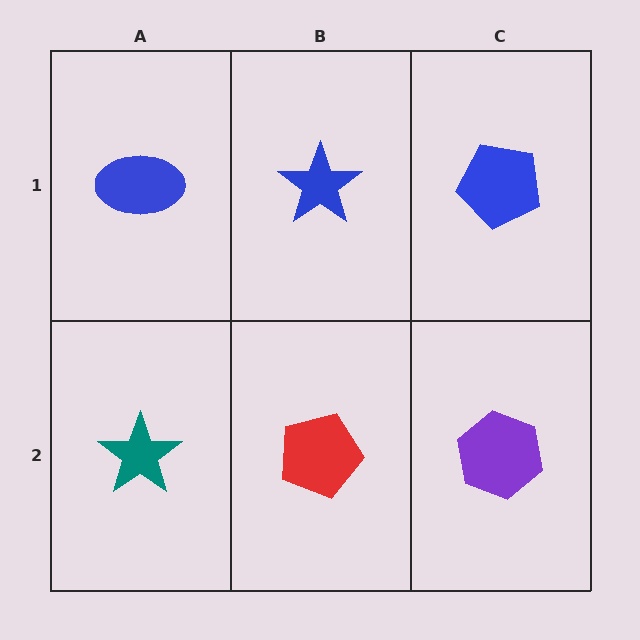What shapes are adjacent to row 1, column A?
A teal star (row 2, column A), a blue star (row 1, column B).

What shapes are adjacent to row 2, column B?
A blue star (row 1, column B), a teal star (row 2, column A), a purple hexagon (row 2, column C).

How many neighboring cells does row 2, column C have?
2.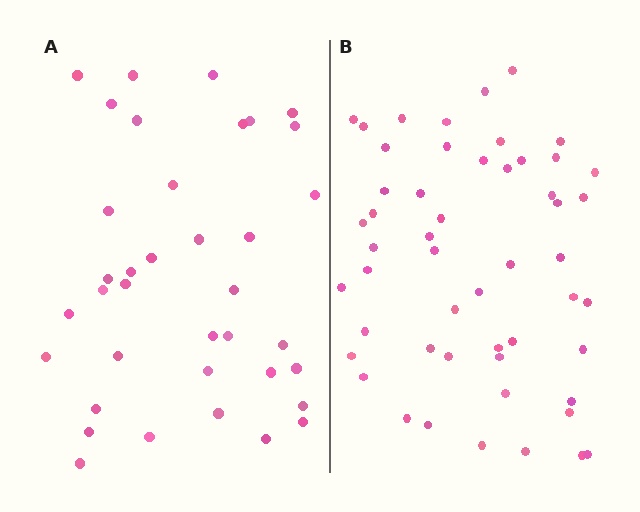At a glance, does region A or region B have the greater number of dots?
Region B (the right region) has more dots.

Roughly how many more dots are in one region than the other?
Region B has approximately 15 more dots than region A.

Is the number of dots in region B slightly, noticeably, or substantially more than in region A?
Region B has noticeably more, but not dramatically so. The ratio is roughly 1.4 to 1.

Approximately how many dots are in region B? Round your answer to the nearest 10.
About 50 dots. (The exact count is 52, which rounds to 50.)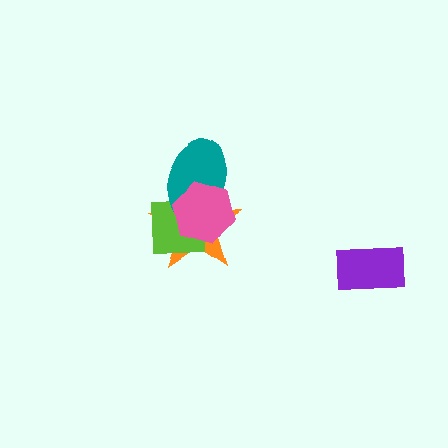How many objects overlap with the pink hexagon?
3 objects overlap with the pink hexagon.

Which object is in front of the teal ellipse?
The pink hexagon is in front of the teal ellipse.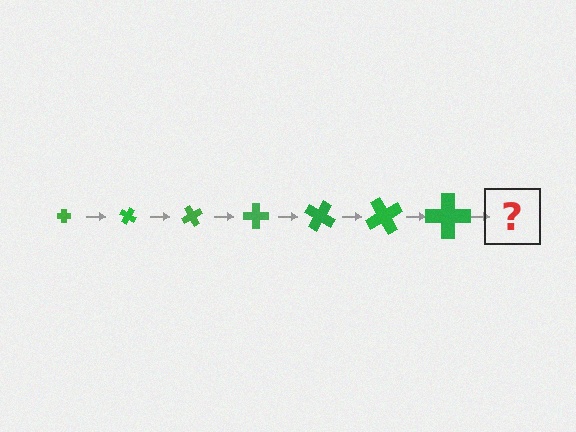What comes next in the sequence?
The next element should be a cross, larger than the previous one and rotated 210 degrees from the start.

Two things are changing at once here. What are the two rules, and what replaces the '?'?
The two rules are that the cross grows larger each step and it rotates 30 degrees each step. The '?' should be a cross, larger than the previous one and rotated 210 degrees from the start.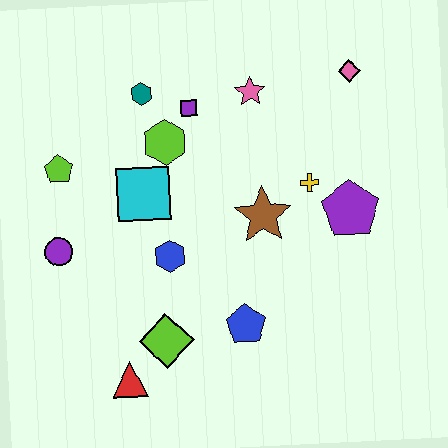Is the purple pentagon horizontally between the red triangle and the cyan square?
No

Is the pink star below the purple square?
No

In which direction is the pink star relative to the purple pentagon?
The pink star is above the purple pentagon.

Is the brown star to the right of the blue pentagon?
Yes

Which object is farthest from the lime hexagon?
The red triangle is farthest from the lime hexagon.